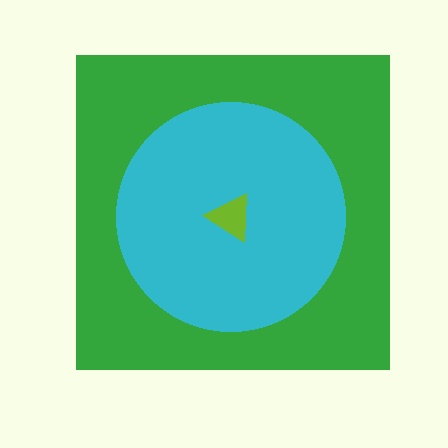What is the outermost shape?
The green square.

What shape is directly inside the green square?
The cyan circle.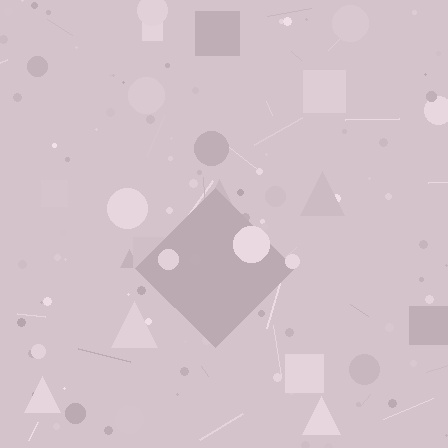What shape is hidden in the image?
A diamond is hidden in the image.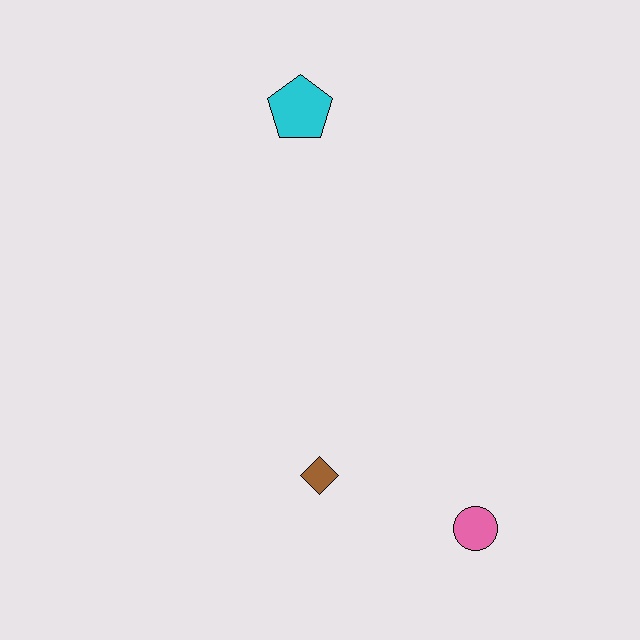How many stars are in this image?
There are no stars.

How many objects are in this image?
There are 3 objects.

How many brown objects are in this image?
There is 1 brown object.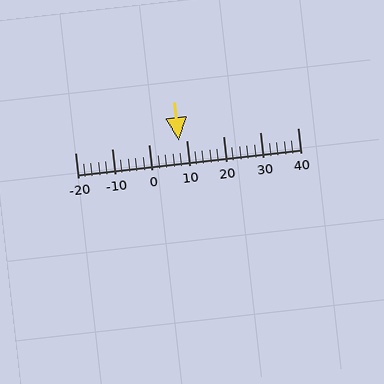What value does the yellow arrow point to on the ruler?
The yellow arrow points to approximately 8.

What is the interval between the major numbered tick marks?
The major tick marks are spaced 10 units apart.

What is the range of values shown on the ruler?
The ruler shows values from -20 to 40.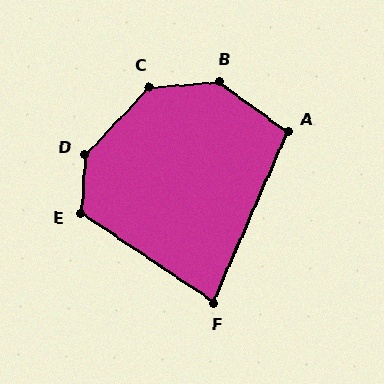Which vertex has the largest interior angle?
D, at approximately 140 degrees.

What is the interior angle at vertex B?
Approximately 140 degrees (obtuse).